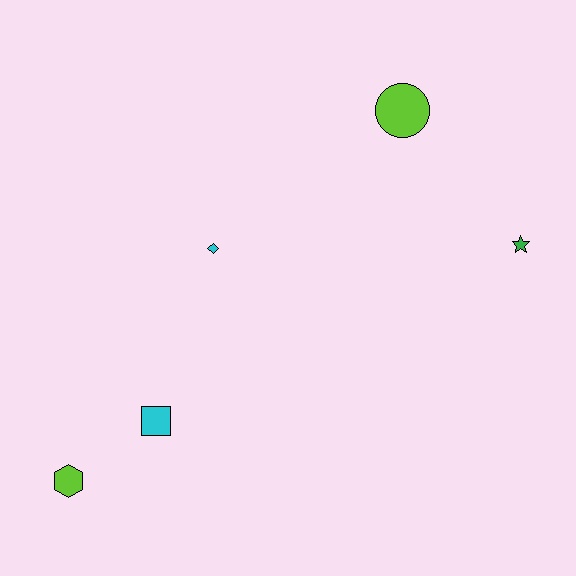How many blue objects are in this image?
There are no blue objects.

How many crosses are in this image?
There are no crosses.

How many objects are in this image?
There are 5 objects.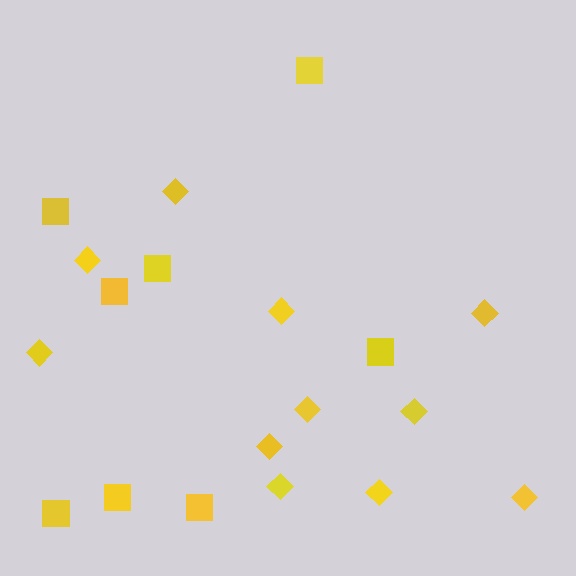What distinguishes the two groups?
There are 2 groups: one group of squares (8) and one group of diamonds (11).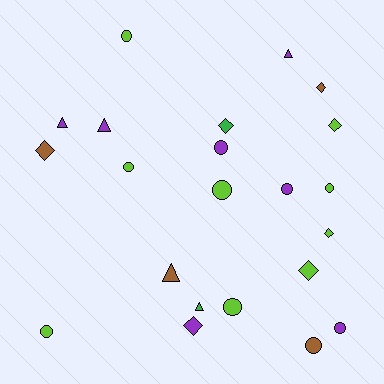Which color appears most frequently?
Lime, with 9 objects.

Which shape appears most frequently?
Circle, with 10 objects.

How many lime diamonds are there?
There are 3 lime diamonds.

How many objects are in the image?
There are 22 objects.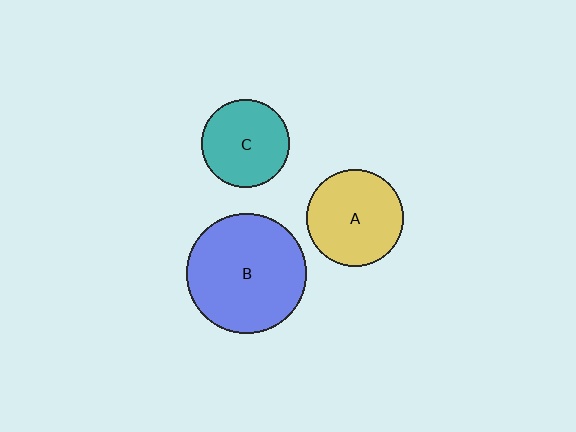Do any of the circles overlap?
No, none of the circles overlap.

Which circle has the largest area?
Circle B (blue).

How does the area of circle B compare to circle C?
Approximately 1.8 times.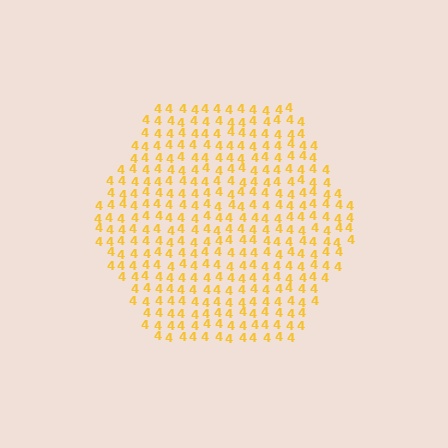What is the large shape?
The large shape is a hexagon.